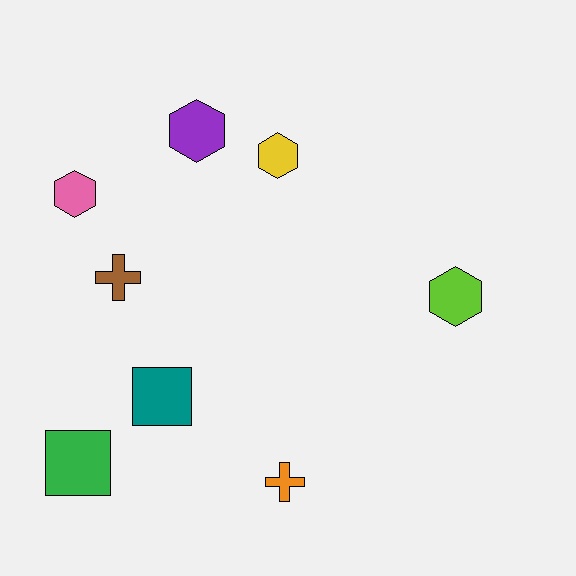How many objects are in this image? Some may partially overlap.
There are 8 objects.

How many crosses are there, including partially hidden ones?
There are 2 crosses.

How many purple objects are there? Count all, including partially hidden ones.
There is 1 purple object.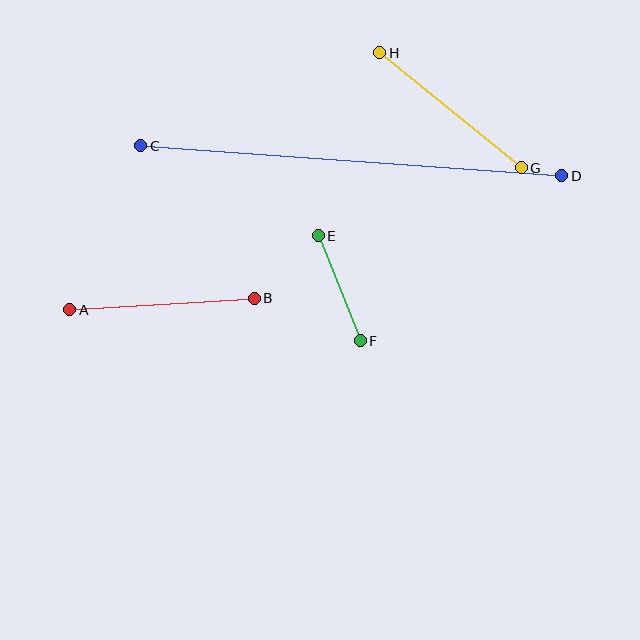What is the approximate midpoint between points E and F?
The midpoint is at approximately (339, 288) pixels.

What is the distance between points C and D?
The distance is approximately 422 pixels.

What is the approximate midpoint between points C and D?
The midpoint is at approximately (351, 161) pixels.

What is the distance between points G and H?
The distance is approximately 183 pixels.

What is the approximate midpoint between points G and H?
The midpoint is at approximately (450, 110) pixels.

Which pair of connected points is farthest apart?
Points C and D are farthest apart.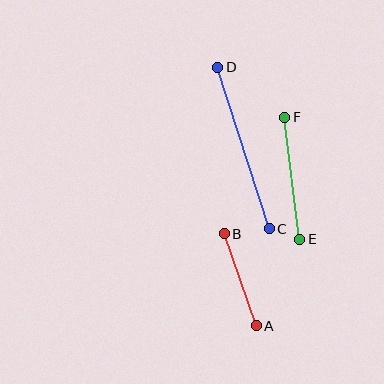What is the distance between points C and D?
The distance is approximately 170 pixels.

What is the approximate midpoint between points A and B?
The midpoint is at approximately (240, 280) pixels.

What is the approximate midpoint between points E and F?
The midpoint is at approximately (292, 178) pixels.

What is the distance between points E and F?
The distance is approximately 123 pixels.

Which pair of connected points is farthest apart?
Points C and D are farthest apart.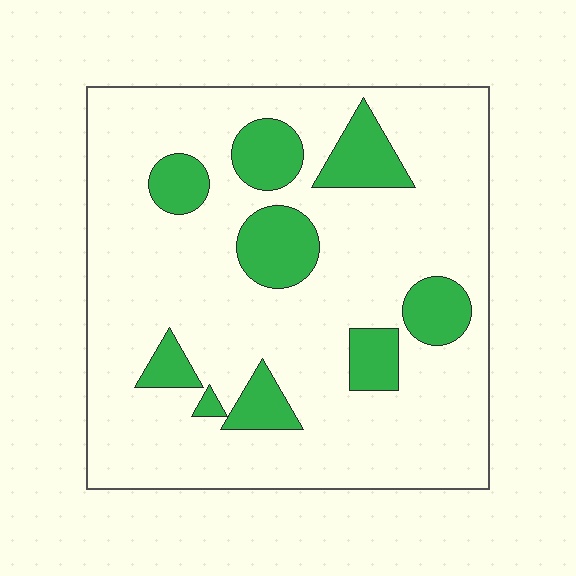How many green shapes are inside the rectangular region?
9.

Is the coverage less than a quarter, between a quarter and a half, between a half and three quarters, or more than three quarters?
Less than a quarter.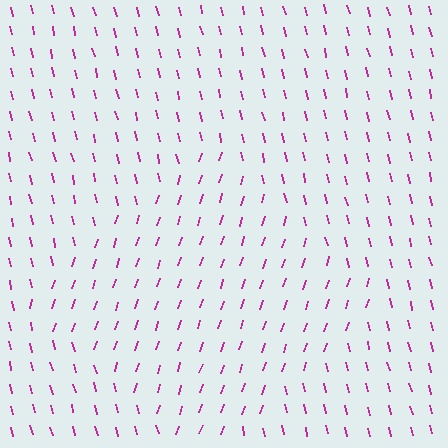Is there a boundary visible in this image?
Yes, there is a texture boundary formed by a change in line orientation.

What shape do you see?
I see a diamond.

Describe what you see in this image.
The image is filled with small magenta line segments. A diamond region in the image has lines oriented differently from the surrounding lines, creating a visible texture boundary.